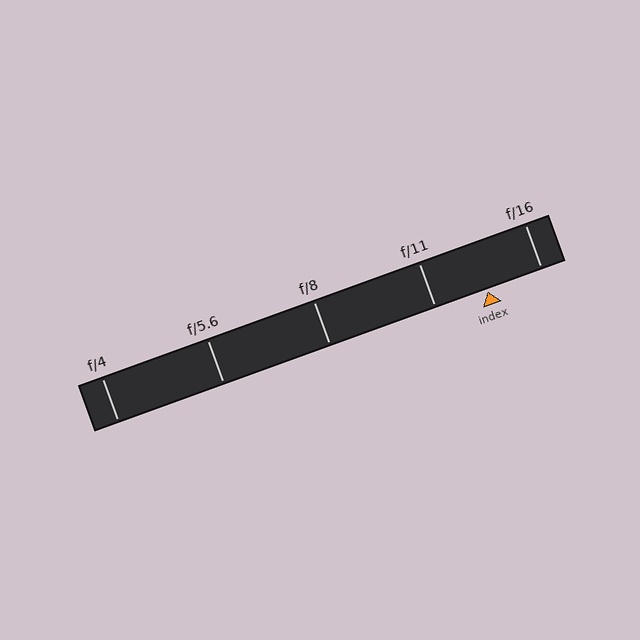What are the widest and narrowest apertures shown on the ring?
The widest aperture shown is f/4 and the narrowest is f/16.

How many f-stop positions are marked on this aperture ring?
There are 5 f-stop positions marked.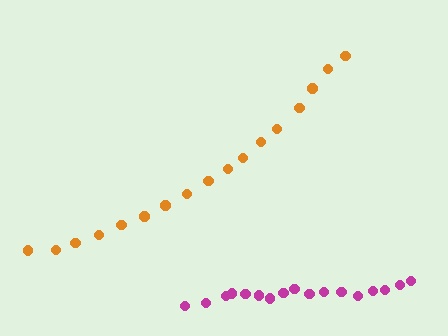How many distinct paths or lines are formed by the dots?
There are 2 distinct paths.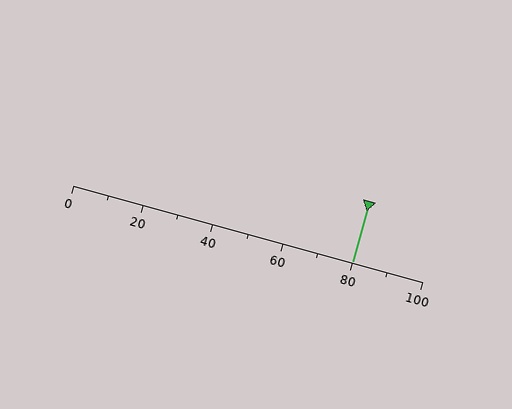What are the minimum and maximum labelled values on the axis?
The axis runs from 0 to 100.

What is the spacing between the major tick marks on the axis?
The major ticks are spaced 20 apart.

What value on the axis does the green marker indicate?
The marker indicates approximately 80.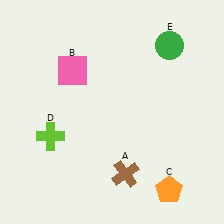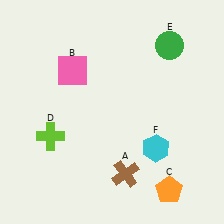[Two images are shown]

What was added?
A cyan hexagon (F) was added in Image 2.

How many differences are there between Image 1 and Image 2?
There is 1 difference between the two images.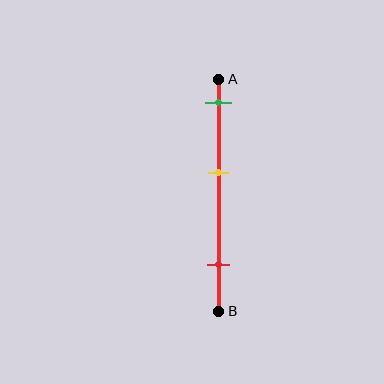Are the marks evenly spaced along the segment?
Yes, the marks are approximately evenly spaced.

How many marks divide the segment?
There are 3 marks dividing the segment.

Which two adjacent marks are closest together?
The green and yellow marks are the closest adjacent pair.